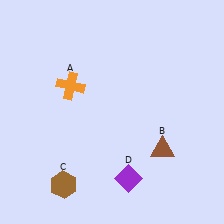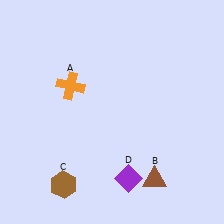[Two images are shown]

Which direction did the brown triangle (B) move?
The brown triangle (B) moved down.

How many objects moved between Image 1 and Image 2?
1 object moved between the two images.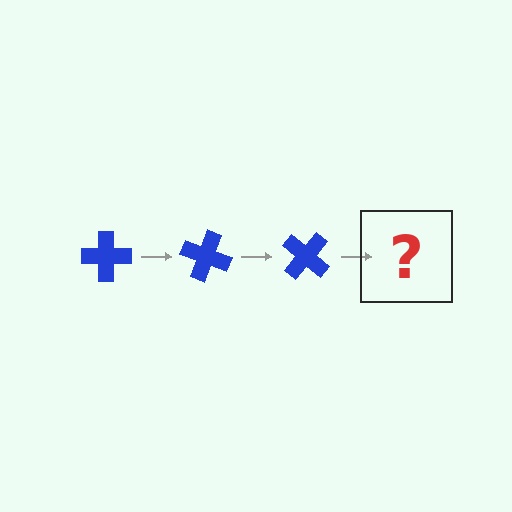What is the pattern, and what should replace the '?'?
The pattern is that the cross rotates 20 degrees each step. The '?' should be a blue cross rotated 60 degrees.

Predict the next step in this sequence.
The next step is a blue cross rotated 60 degrees.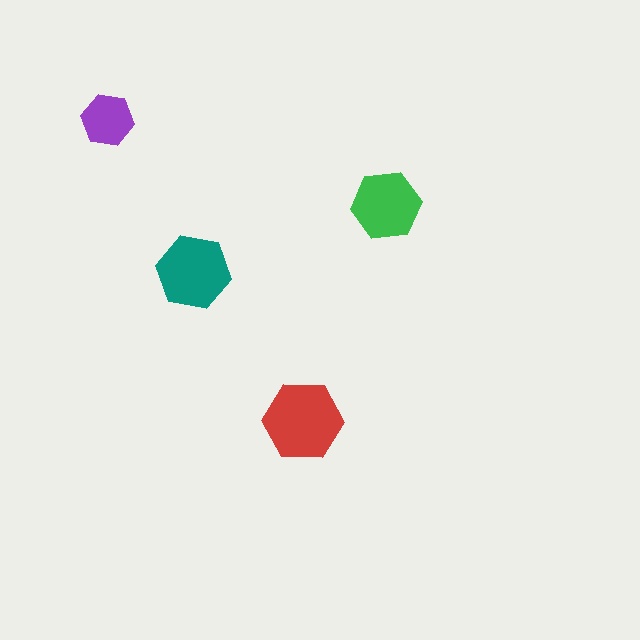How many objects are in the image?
There are 4 objects in the image.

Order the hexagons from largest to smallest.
the red one, the teal one, the green one, the purple one.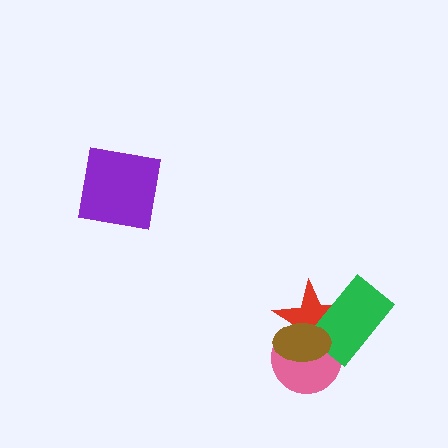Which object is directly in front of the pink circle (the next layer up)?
The red star is directly in front of the pink circle.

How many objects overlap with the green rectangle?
3 objects overlap with the green rectangle.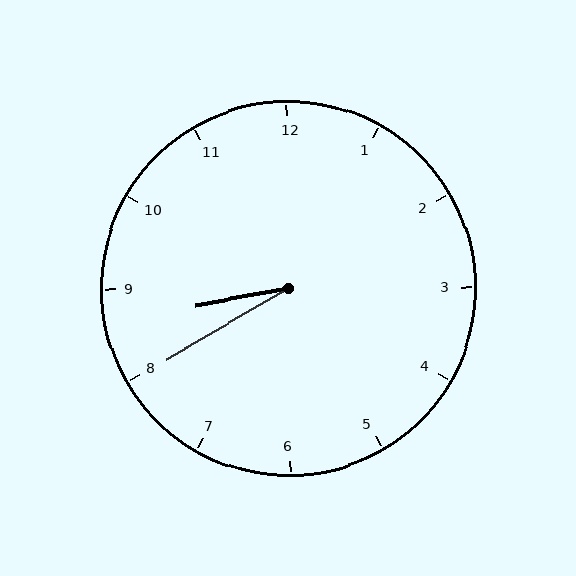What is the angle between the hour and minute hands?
Approximately 20 degrees.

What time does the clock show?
8:40.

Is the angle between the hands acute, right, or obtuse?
It is acute.